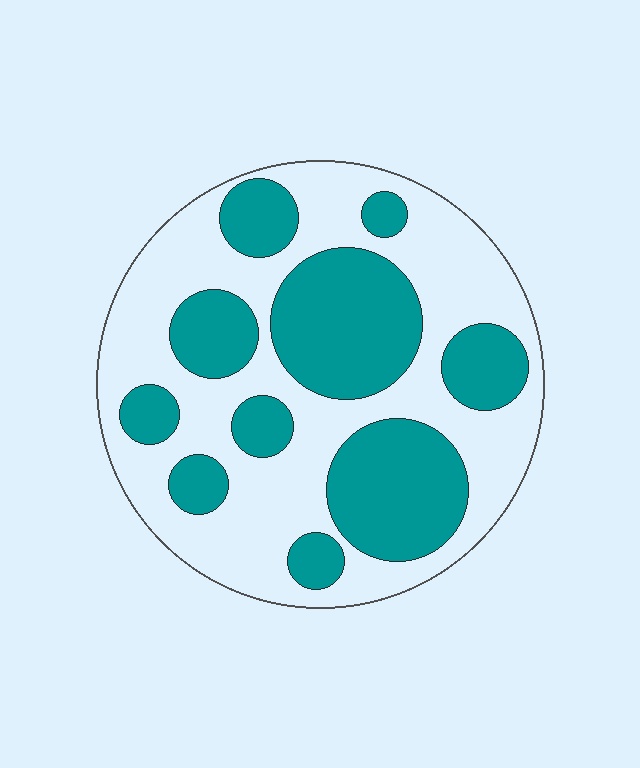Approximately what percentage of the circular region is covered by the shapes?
Approximately 40%.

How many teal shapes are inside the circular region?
10.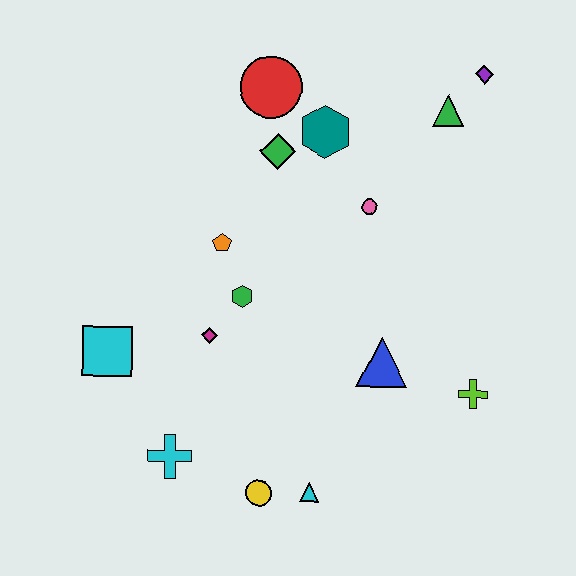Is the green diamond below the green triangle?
Yes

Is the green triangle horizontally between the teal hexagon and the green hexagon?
No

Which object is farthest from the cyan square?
The purple diamond is farthest from the cyan square.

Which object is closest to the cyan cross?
The yellow circle is closest to the cyan cross.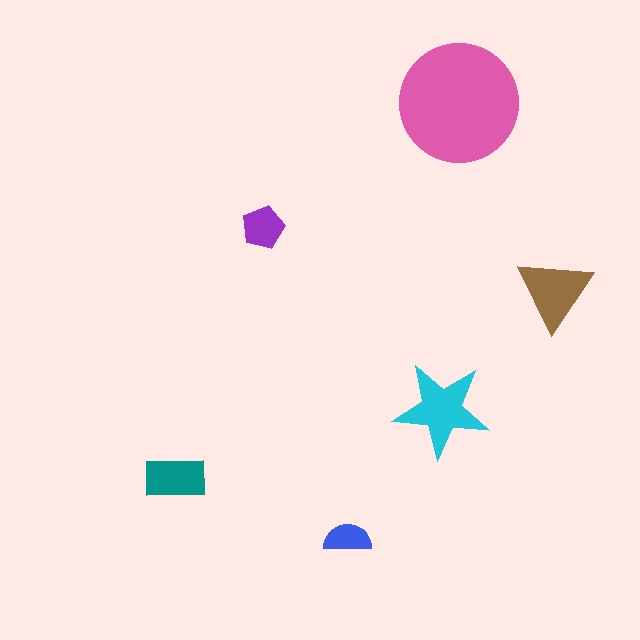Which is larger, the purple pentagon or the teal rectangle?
The teal rectangle.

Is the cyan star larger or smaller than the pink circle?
Smaller.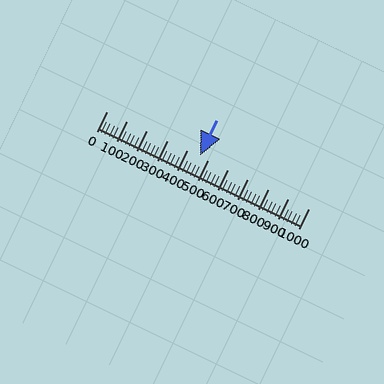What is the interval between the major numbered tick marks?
The major tick marks are spaced 100 units apart.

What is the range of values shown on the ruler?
The ruler shows values from 0 to 1000.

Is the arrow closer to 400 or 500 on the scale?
The arrow is closer to 500.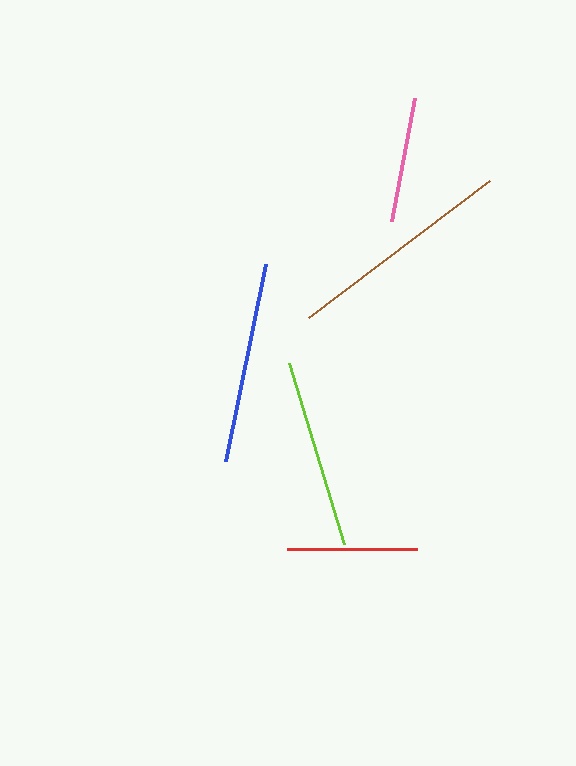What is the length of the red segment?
The red segment is approximately 130 pixels long.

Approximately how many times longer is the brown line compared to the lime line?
The brown line is approximately 1.2 times the length of the lime line.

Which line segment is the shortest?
The pink line is the shortest at approximately 125 pixels.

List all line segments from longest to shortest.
From longest to shortest: brown, blue, lime, red, pink.